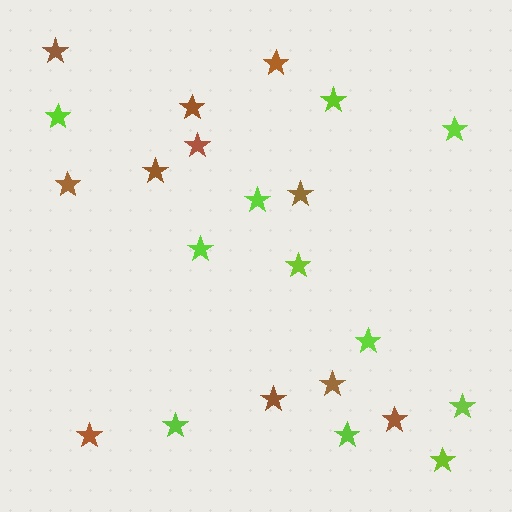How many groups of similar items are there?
There are 2 groups: one group of brown stars (11) and one group of lime stars (11).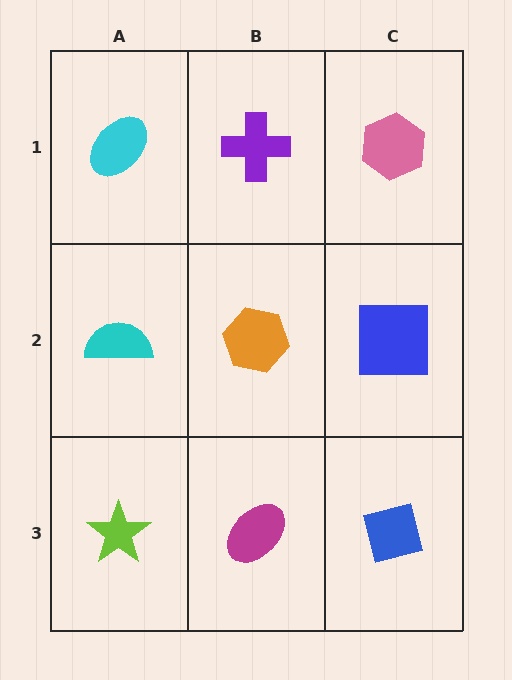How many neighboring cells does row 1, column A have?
2.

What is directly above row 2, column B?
A purple cross.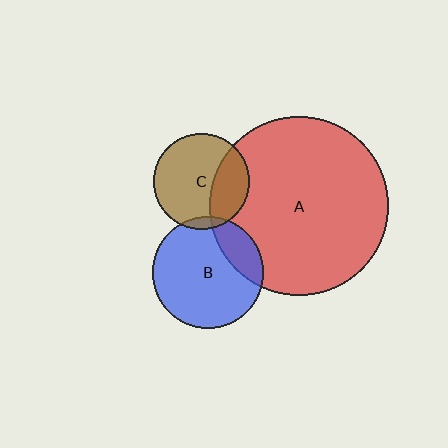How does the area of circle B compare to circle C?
Approximately 1.3 times.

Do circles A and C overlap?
Yes.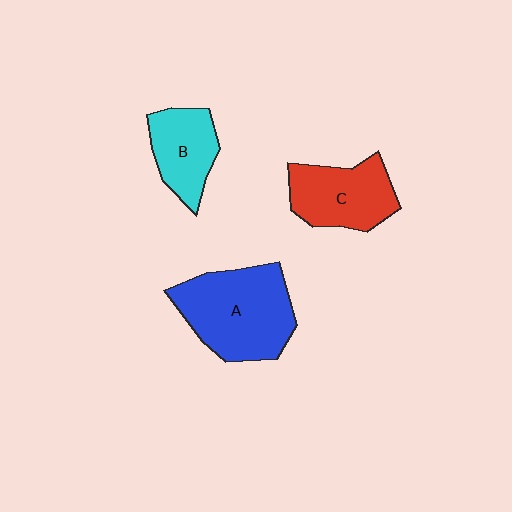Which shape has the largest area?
Shape A (blue).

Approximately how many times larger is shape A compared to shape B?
Approximately 1.8 times.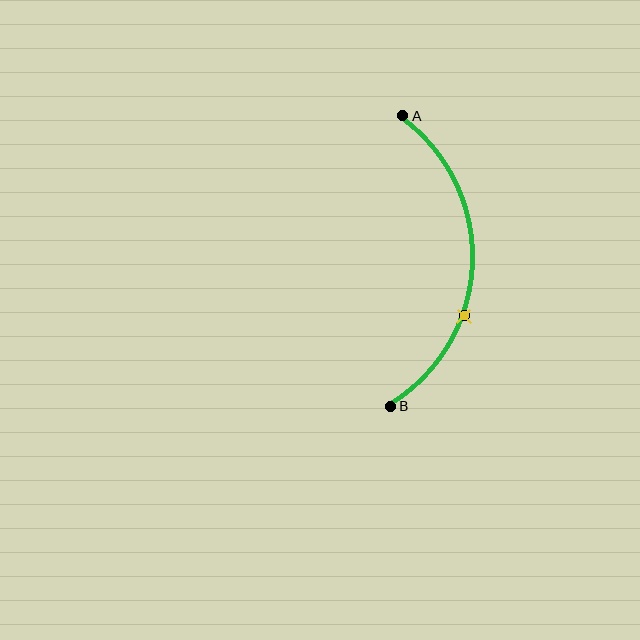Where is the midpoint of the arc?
The arc midpoint is the point on the curve farthest from the straight line joining A and B. It sits to the right of that line.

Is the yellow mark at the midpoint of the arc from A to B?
No. The yellow mark lies on the arc but is closer to endpoint B. The arc midpoint would be at the point on the curve equidistant along the arc from both A and B.